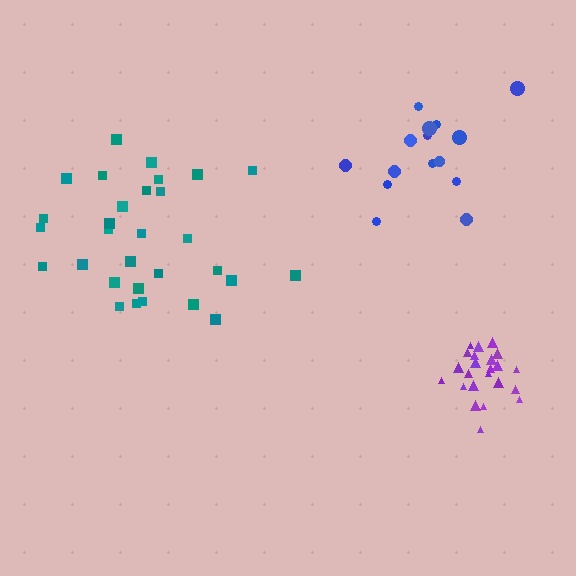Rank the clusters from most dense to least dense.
purple, teal, blue.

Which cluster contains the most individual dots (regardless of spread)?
Teal (30).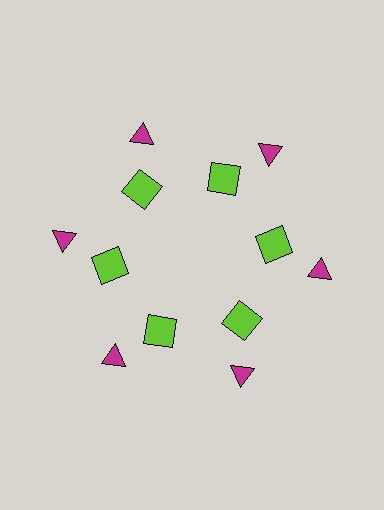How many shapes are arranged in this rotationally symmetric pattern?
There are 12 shapes, arranged in 6 groups of 2.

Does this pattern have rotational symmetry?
Yes, this pattern has 6-fold rotational symmetry. It looks the same after rotating 60 degrees around the center.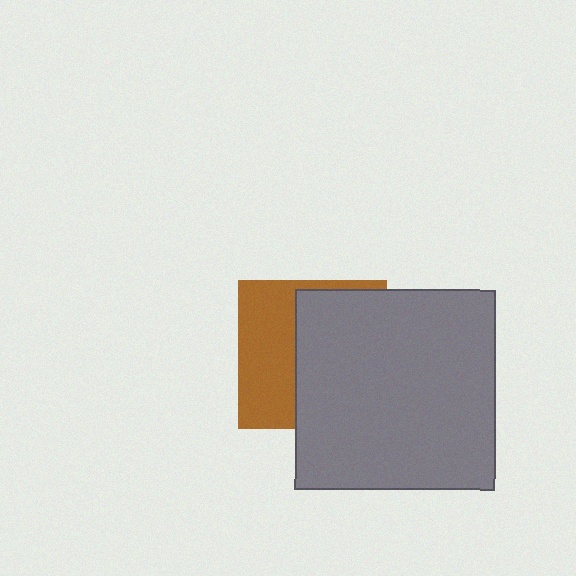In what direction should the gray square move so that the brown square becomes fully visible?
The gray square should move right. That is the shortest direction to clear the overlap and leave the brown square fully visible.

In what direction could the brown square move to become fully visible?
The brown square could move left. That would shift it out from behind the gray square entirely.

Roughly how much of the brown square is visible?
A small part of it is visible (roughly 43%).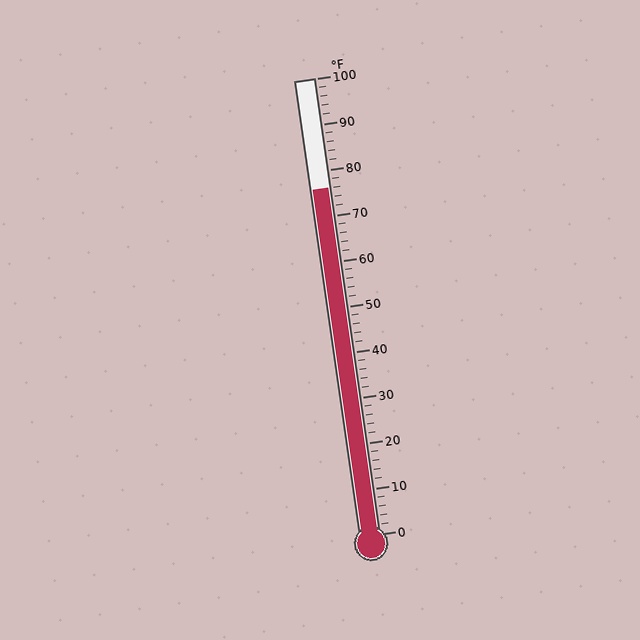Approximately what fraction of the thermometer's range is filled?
The thermometer is filled to approximately 75% of its range.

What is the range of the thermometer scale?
The thermometer scale ranges from 0°F to 100°F.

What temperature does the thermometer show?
The thermometer shows approximately 76°F.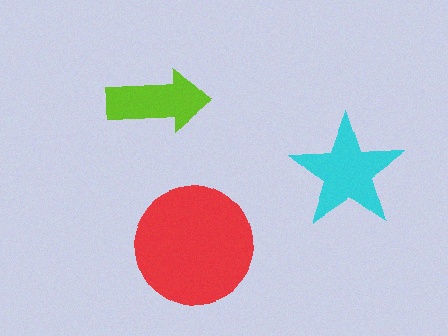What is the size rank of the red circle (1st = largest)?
1st.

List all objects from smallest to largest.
The lime arrow, the cyan star, the red circle.